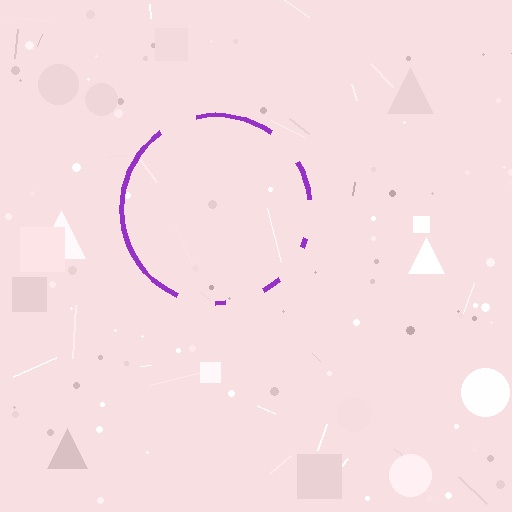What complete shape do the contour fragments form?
The contour fragments form a circle.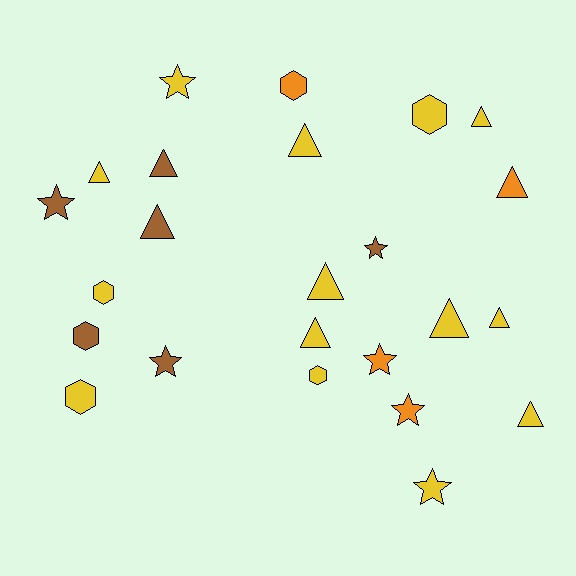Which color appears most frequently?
Yellow, with 14 objects.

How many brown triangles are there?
There are 2 brown triangles.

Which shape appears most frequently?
Triangle, with 11 objects.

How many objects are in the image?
There are 24 objects.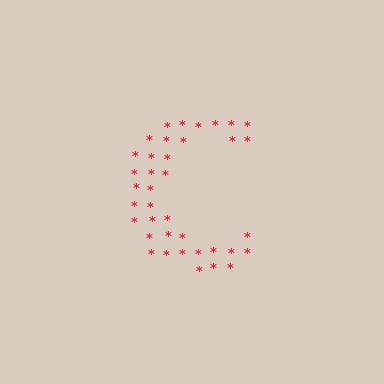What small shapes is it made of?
It is made of small asterisks.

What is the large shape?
The large shape is the letter C.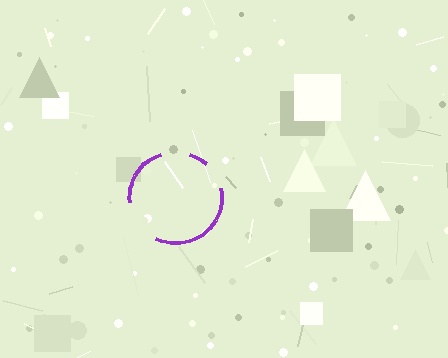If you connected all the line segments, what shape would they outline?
They would outline a circle.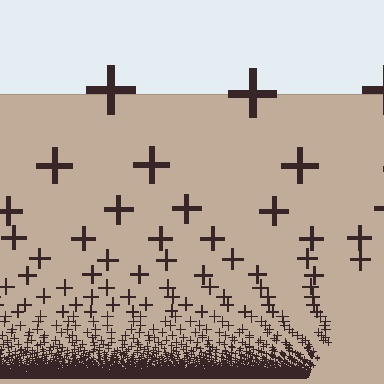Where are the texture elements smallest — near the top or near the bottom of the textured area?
Near the bottom.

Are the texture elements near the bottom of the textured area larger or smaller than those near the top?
Smaller. The gradient is inverted — elements near the bottom are smaller and denser.